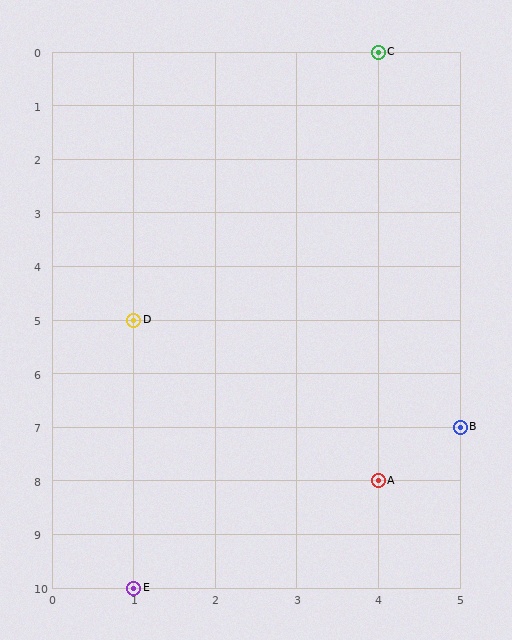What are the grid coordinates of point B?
Point B is at grid coordinates (5, 7).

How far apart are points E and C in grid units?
Points E and C are 3 columns and 10 rows apart (about 10.4 grid units diagonally).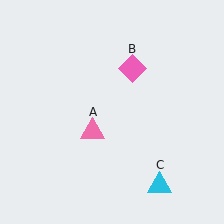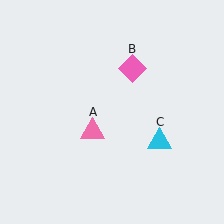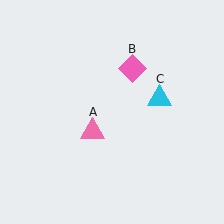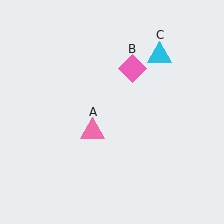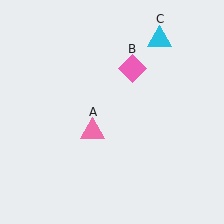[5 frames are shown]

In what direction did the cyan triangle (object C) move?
The cyan triangle (object C) moved up.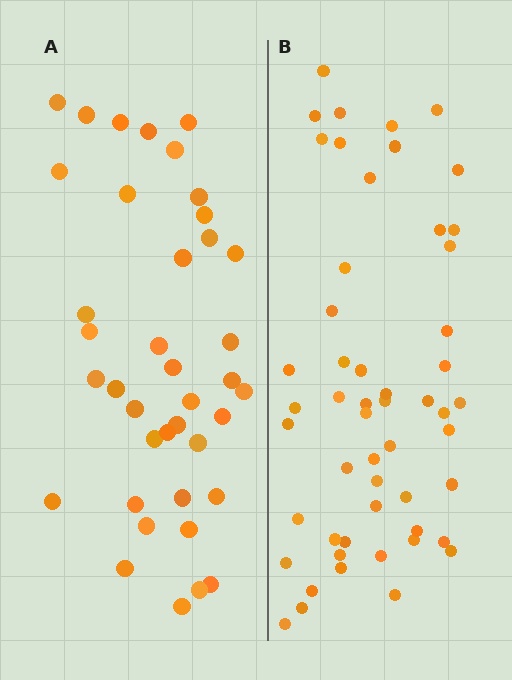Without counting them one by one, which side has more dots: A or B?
Region B (the right region) has more dots.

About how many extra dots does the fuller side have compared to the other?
Region B has approximately 15 more dots than region A.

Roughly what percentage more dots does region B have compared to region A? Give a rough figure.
About 35% more.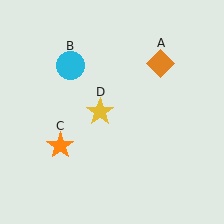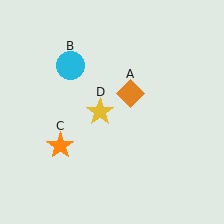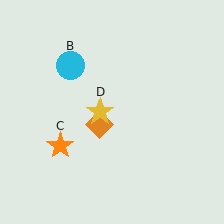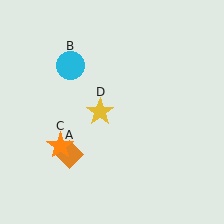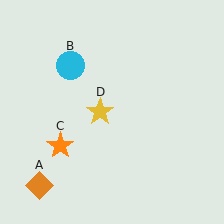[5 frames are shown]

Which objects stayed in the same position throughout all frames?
Cyan circle (object B) and orange star (object C) and yellow star (object D) remained stationary.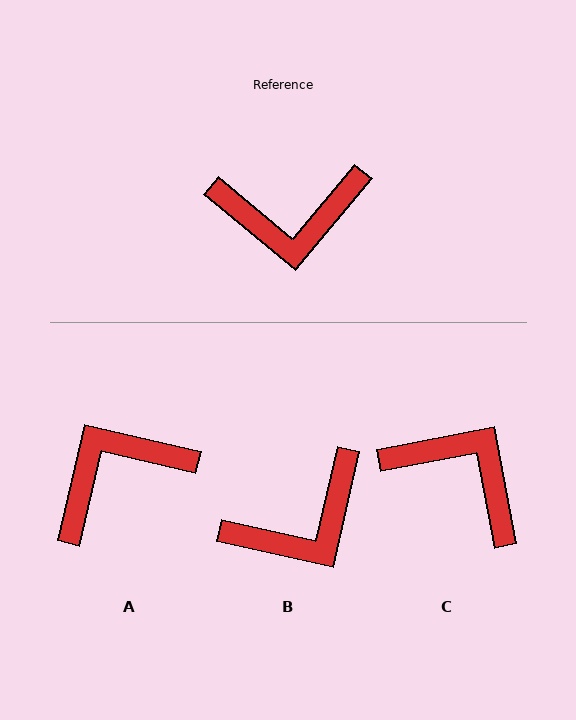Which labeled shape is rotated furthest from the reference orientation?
A, about 154 degrees away.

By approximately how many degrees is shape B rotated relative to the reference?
Approximately 27 degrees counter-clockwise.